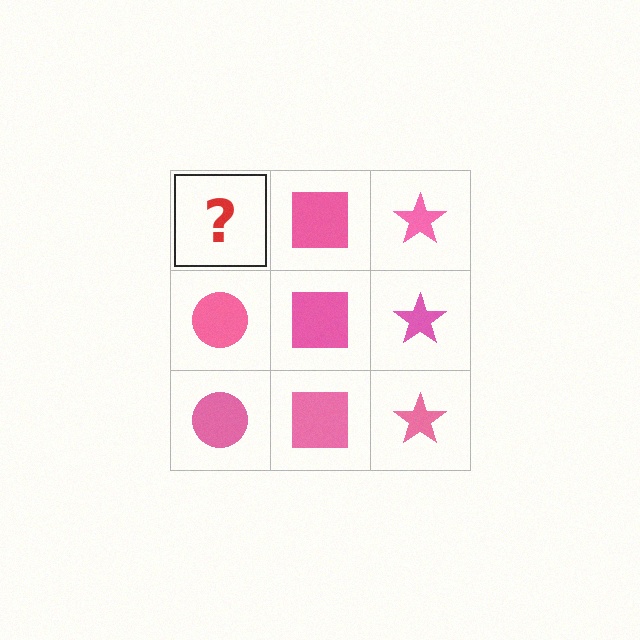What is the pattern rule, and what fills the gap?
The rule is that each column has a consistent shape. The gap should be filled with a pink circle.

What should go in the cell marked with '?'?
The missing cell should contain a pink circle.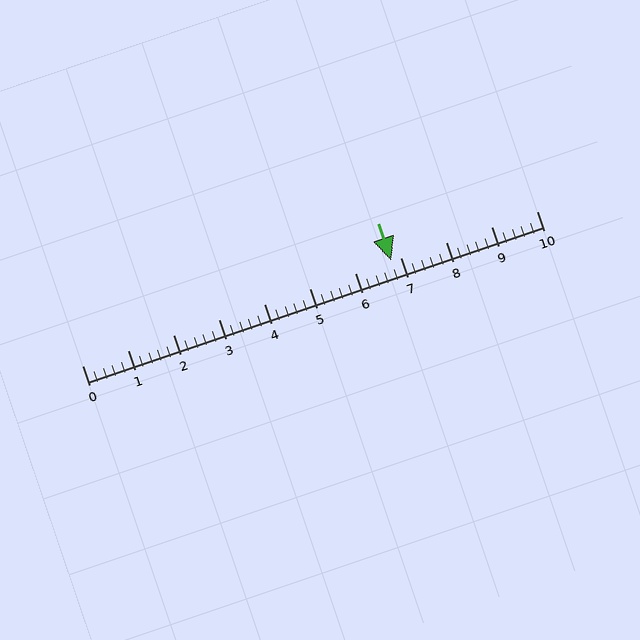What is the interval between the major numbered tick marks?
The major tick marks are spaced 1 units apart.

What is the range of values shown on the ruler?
The ruler shows values from 0 to 10.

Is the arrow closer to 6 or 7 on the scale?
The arrow is closer to 7.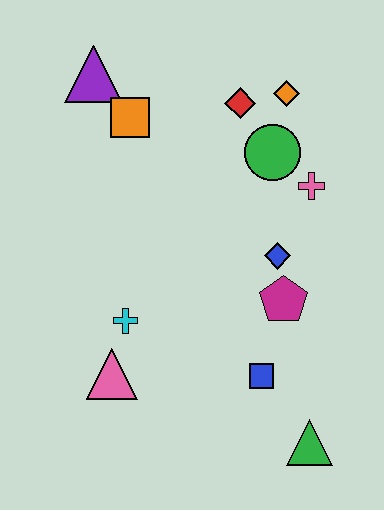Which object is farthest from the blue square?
The purple triangle is farthest from the blue square.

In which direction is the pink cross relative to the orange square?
The pink cross is to the right of the orange square.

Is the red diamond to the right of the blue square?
No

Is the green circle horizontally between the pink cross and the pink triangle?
Yes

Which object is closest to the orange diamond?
The red diamond is closest to the orange diamond.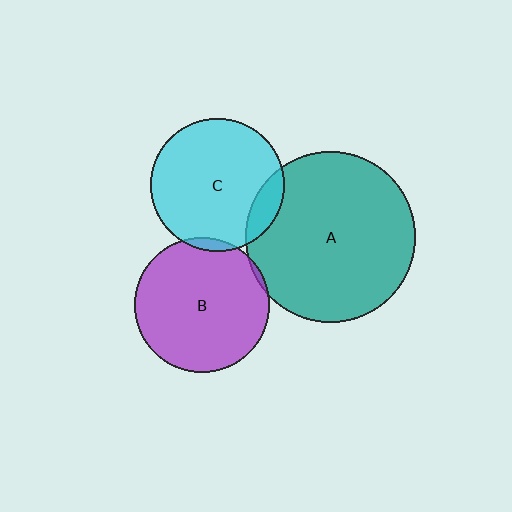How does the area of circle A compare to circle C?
Approximately 1.6 times.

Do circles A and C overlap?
Yes.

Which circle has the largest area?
Circle A (teal).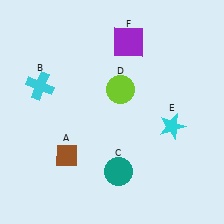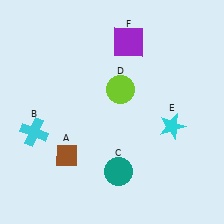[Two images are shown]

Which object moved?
The cyan cross (B) moved down.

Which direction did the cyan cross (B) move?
The cyan cross (B) moved down.